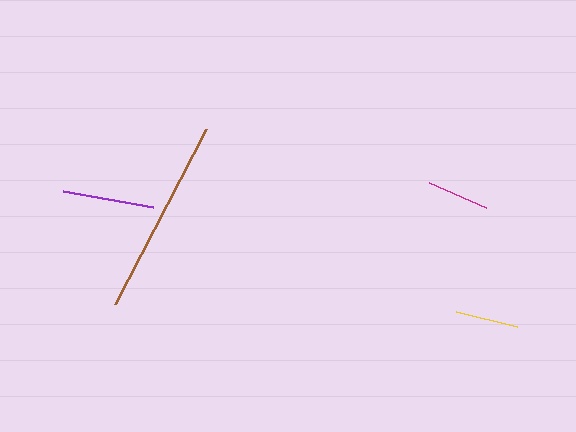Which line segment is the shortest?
The yellow line is the shortest at approximately 63 pixels.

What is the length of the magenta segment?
The magenta segment is approximately 63 pixels long.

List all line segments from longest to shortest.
From longest to shortest: brown, purple, magenta, yellow.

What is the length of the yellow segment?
The yellow segment is approximately 63 pixels long.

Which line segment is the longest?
The brown line is the longest at approximately 197 pixels.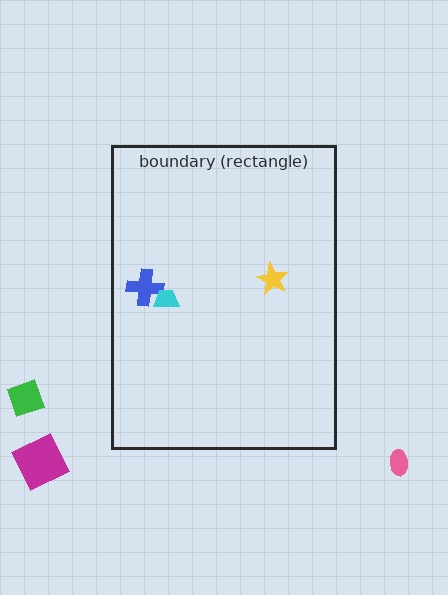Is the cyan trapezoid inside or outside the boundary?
Inside.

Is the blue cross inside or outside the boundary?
Inside.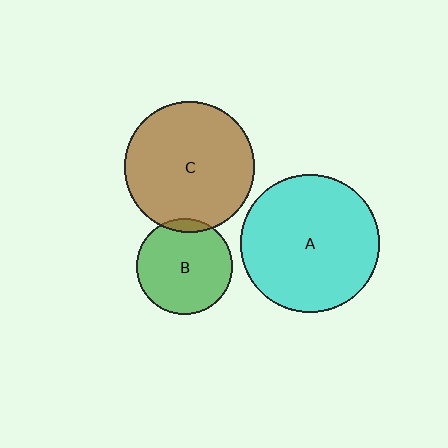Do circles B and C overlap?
Yes.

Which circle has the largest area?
Circle A (cyan).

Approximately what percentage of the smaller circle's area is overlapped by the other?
Approximately 5%.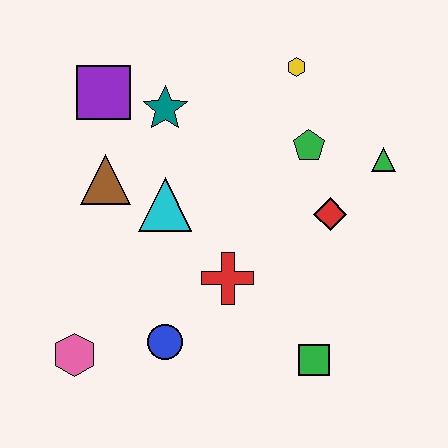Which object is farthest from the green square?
The purple square is farthest from the green square.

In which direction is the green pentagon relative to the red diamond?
The green pentagon is above the red diamond.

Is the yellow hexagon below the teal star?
No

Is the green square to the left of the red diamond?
Yes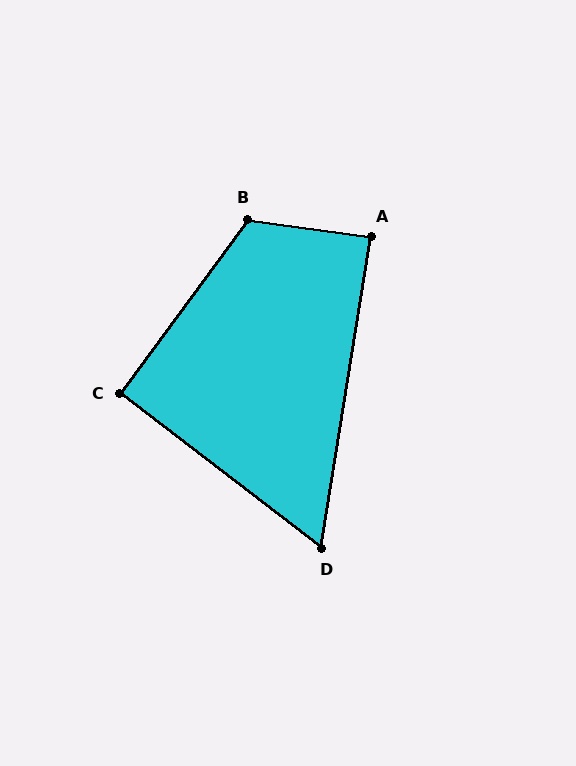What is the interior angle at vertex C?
Approximately 91 degrees (approximately right).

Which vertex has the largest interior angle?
B, at approximately 118 degrees.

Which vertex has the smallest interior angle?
D, at approximately 62 degrees.